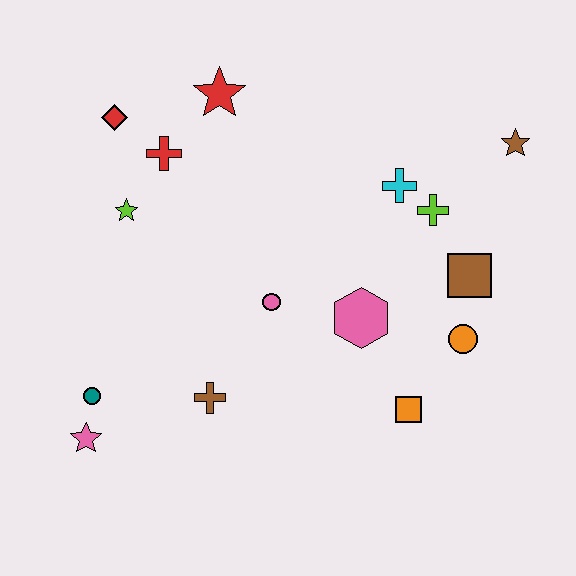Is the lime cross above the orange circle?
Yes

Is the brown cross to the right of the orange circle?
No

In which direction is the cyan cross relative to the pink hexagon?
The cyan cross is above the pink hexagon.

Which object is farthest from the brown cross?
The brown star is farthest from the brown cross.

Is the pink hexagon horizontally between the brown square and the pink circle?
Yes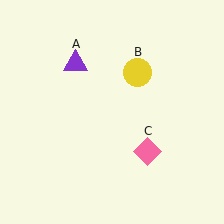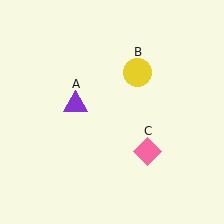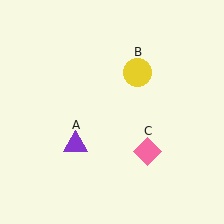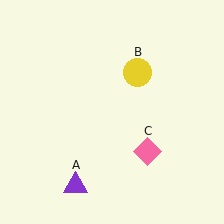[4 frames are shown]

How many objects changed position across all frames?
1 object changed position: purple triangle (object A).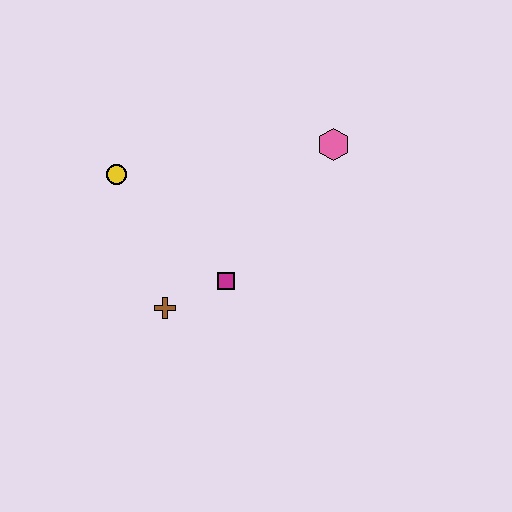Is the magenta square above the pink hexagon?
No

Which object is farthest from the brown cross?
The pink hexagon is farthest from the brown cross.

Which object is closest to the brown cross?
The magenta square is closest to the brown cross.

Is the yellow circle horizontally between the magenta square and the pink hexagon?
No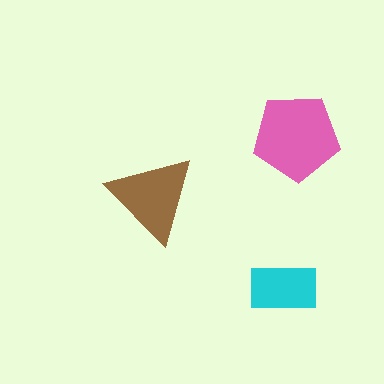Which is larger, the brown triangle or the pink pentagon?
The pink pentagon.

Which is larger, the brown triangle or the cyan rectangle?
The brown triangle.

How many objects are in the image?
There are 3 objects in the image.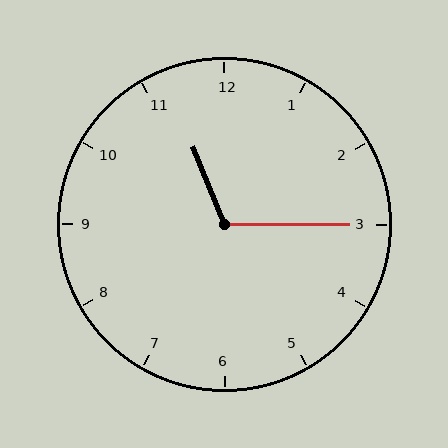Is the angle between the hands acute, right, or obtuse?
It is obtuse.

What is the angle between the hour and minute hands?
Approximately 112 degrees.